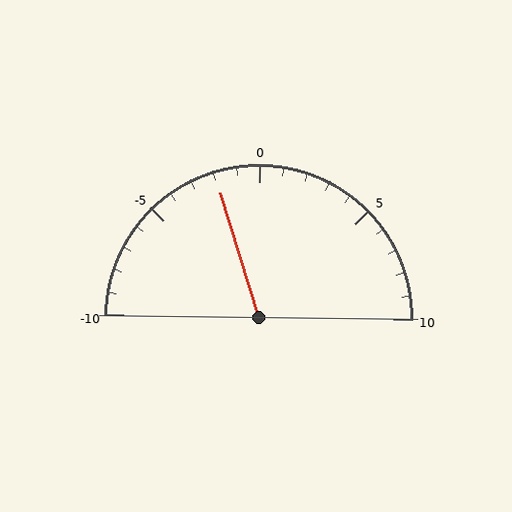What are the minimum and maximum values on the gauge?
The gauge ranges from -10 to 10.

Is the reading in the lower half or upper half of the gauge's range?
The reading is in the lower half of the range (-10 to 10).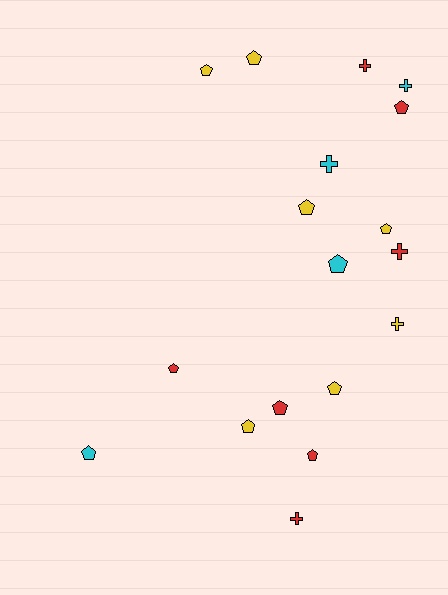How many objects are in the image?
There are 18 objects.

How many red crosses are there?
There are 3 red crosses.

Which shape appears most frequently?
Pentagon, with 12 objects.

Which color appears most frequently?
Yellow, with 7 objects.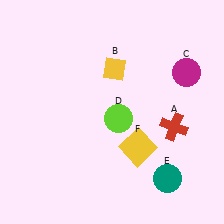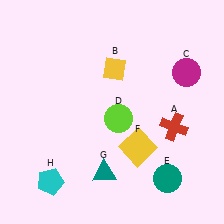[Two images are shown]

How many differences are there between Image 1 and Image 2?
There are 2 differences between the two images.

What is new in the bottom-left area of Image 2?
A teal triangle (G) was added in the bottom-left area of Image 2.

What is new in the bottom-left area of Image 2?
A cyan pentagon (H) was added in the bottom-left area of Image 2.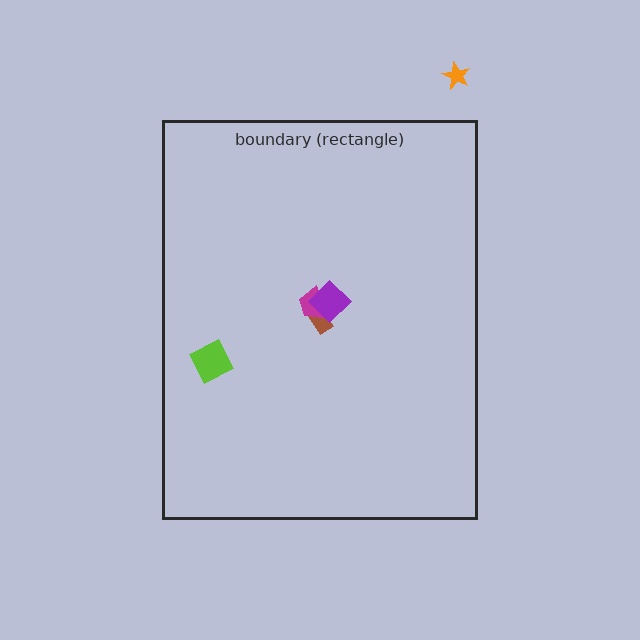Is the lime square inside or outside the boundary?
Inside.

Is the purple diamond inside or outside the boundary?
Inside.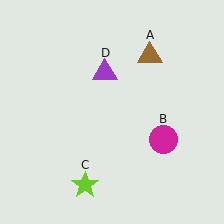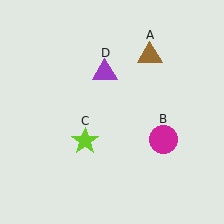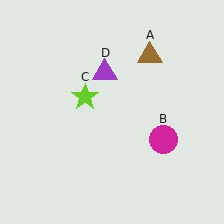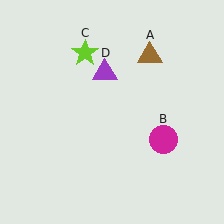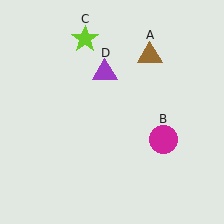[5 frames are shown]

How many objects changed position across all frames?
1 object changed position: lime star (object C).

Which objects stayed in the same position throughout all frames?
Brown triangle (object A) and magenta circle (object B) and purple triangle (object D) remained stationary.